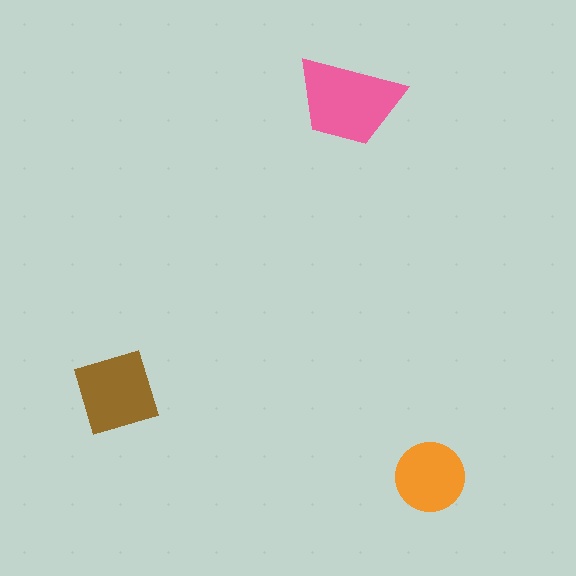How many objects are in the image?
There are 3 objects in the image.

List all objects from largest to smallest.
The pink trapezoid, the brown square, the orange circle.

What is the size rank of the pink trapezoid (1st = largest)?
1st.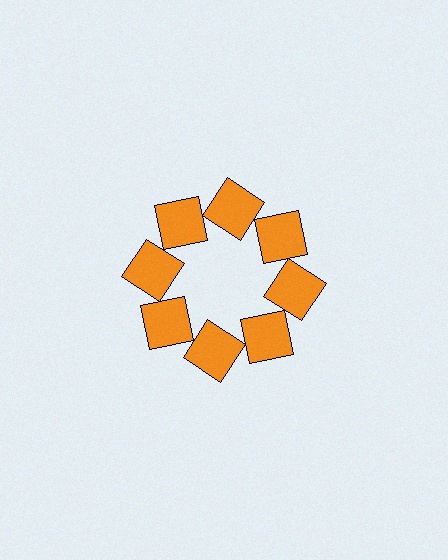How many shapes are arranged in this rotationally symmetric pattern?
There are 8 shapes, arranged in 8 groups of 1.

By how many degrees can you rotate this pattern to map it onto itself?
The pattern maps onto itself every 45 degrees of rotation.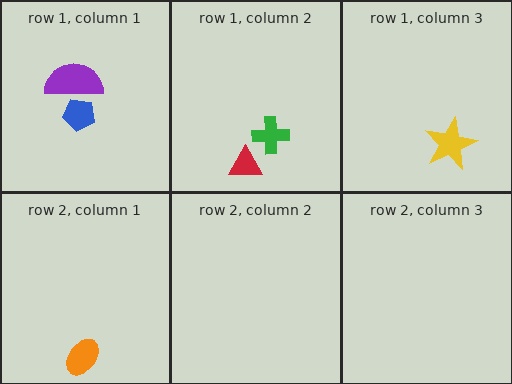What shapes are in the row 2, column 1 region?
The orange ellipse.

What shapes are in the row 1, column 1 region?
The blue pentagon, the purple semicircle.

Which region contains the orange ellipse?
The row 2, column 1 region.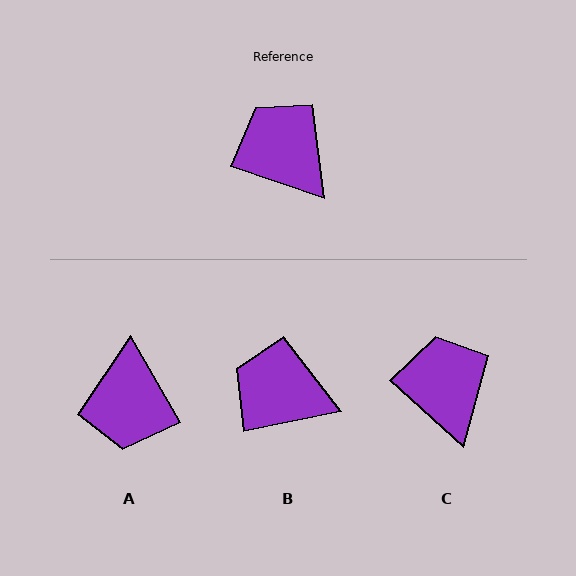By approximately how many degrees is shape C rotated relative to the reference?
Approximately 23 degrees clockwise.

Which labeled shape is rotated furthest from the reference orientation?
A, about 138 degrees away.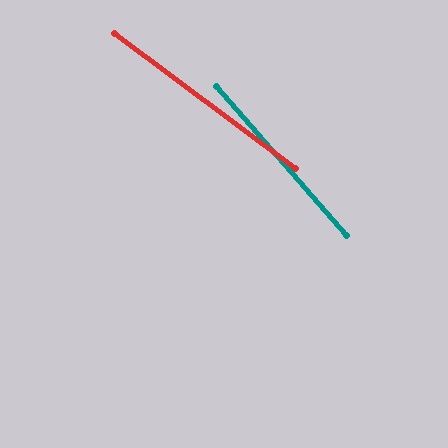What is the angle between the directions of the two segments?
Approximately 12 degrees.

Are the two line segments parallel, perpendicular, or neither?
Neither parallel nor perpendicular — they differ by about 12°.